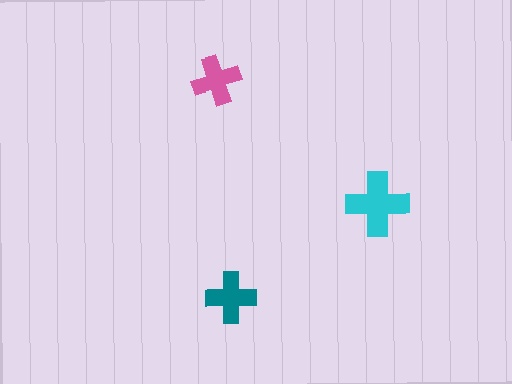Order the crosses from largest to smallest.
the cyan one, the teal one, the pink one.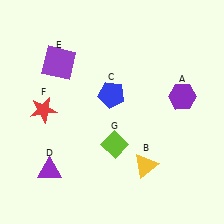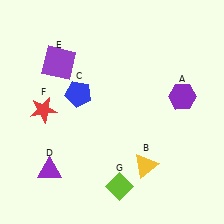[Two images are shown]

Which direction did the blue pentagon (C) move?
The blue pentagon (C) moved left.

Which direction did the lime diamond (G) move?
The lime diamond (G) moved down.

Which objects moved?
The objects that moved are: the blue pentagon (C), the lime diamond (G).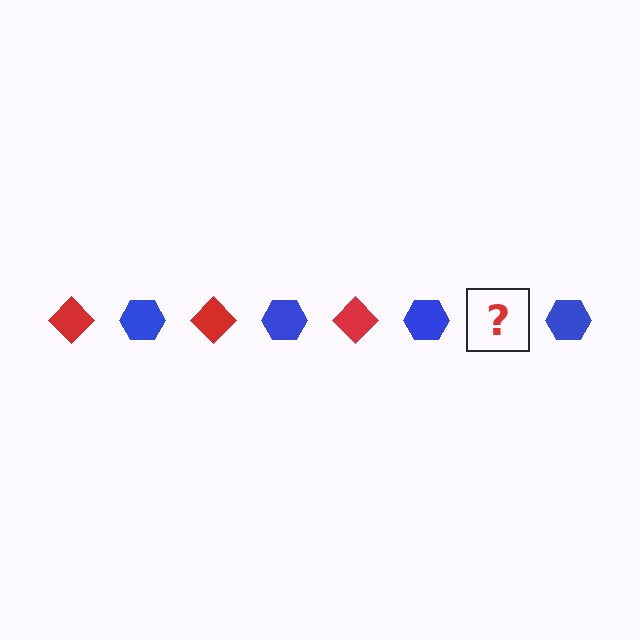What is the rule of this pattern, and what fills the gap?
The rule is that the pattern alternates between red diamond and blue hexagon. The gap should be filled with a red diamond.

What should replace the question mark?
The question mark should be replaced with a red diamond.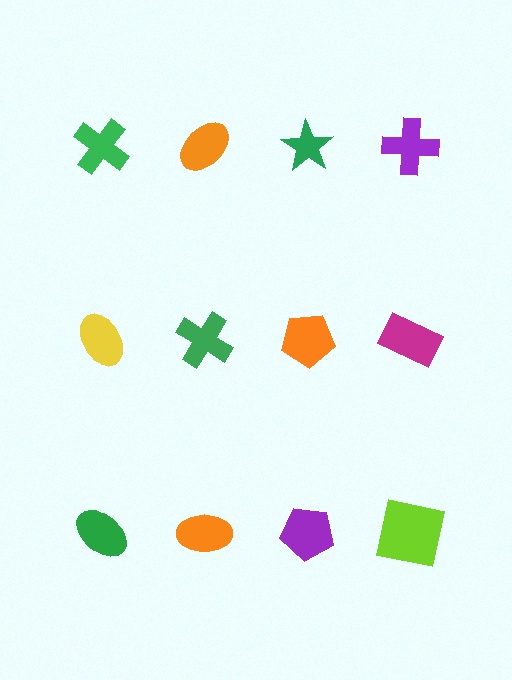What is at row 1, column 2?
An orange ellipse.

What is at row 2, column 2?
A green cross.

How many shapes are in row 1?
4 shapes.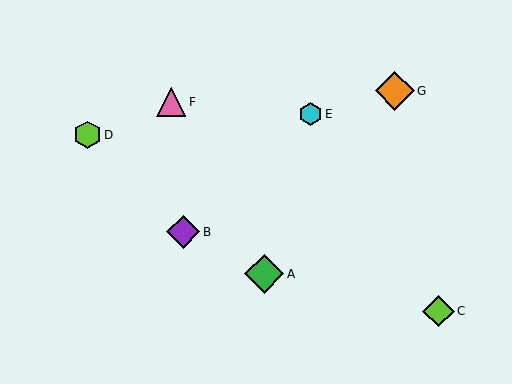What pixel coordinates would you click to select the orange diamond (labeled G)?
Click at (395, 91) to select the orange diamond G.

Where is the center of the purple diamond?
The center of the purple diamond is at (183, 232).